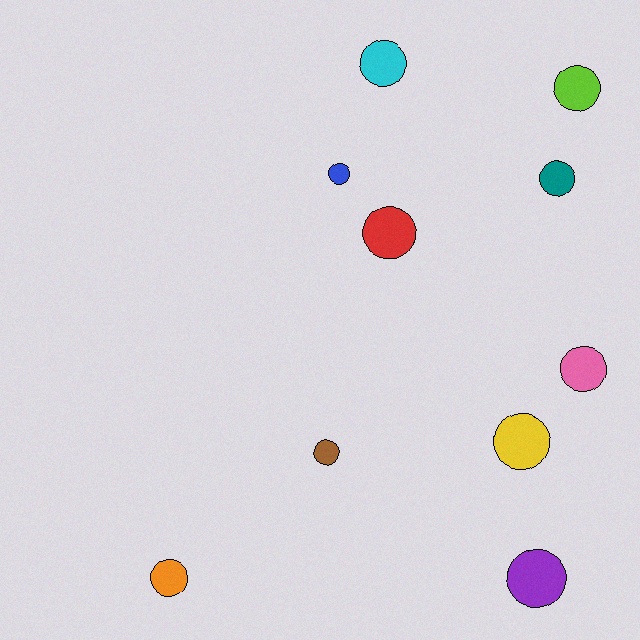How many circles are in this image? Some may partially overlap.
There are 10 circles.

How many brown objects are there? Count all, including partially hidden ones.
There is 1 brown object.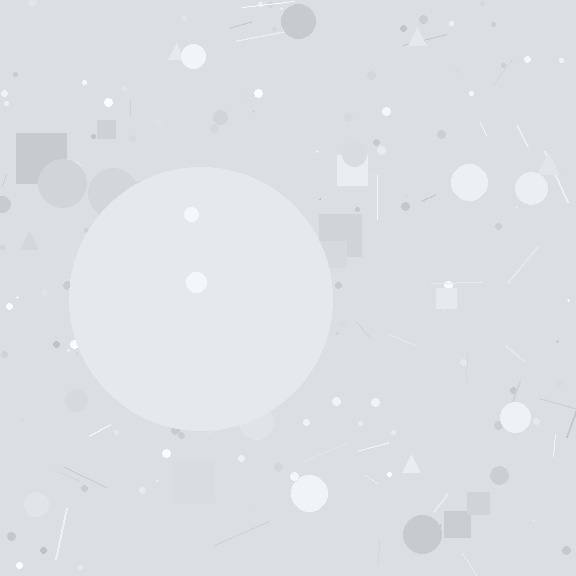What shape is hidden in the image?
A circle is hidden in the image.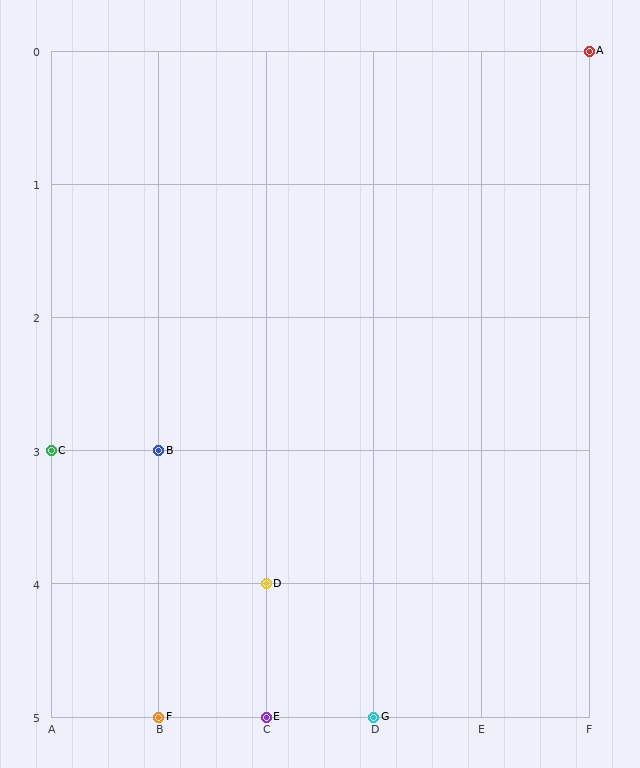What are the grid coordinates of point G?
Point G is at grid coordinates (D, 5).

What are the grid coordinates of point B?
Point B is at grid coordinates (B, 3).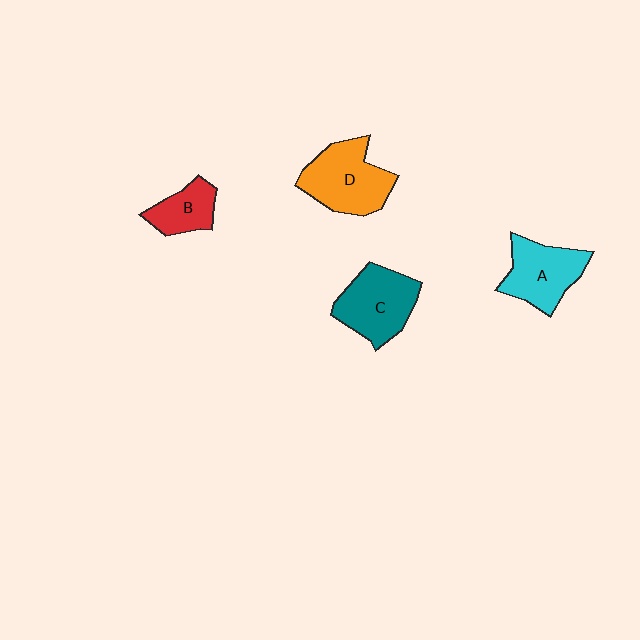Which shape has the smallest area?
Shape B (red).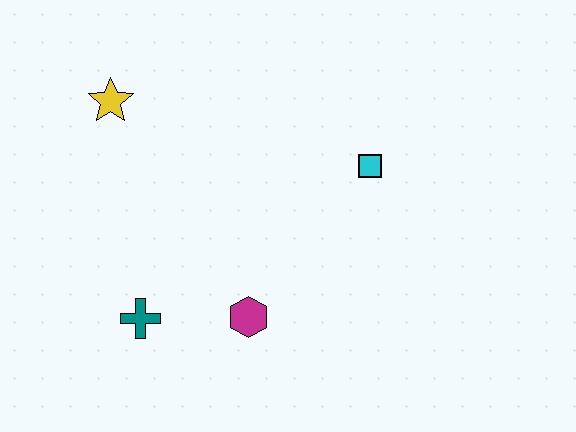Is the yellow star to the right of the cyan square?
No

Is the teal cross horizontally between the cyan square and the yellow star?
Yes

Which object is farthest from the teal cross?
The cyan square is farthest from the teal cross.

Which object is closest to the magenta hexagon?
The teal cross is closest to the magenta hexagon.